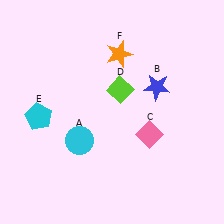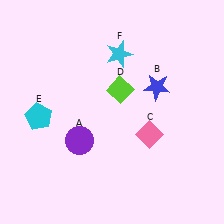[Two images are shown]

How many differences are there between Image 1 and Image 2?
There are 2 differences between the two images.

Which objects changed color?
A changed from cyan to purple. F changed from orange to cyan.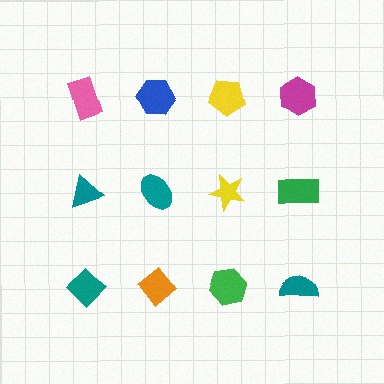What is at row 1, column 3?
A yellow pentagon.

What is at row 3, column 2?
An orange diamond.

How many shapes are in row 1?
4 shapes.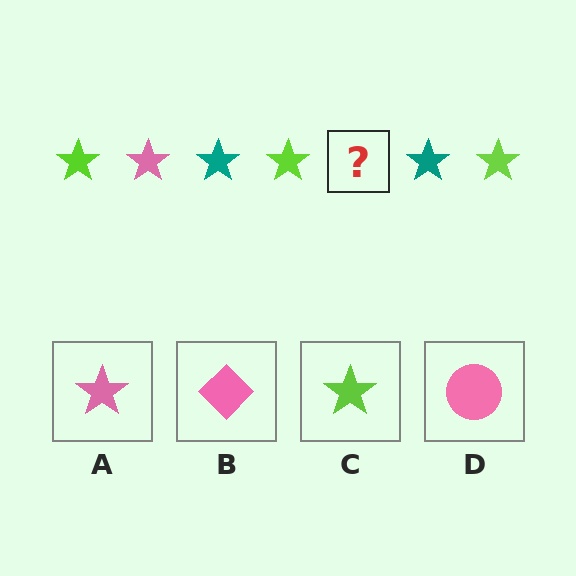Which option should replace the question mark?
Option A.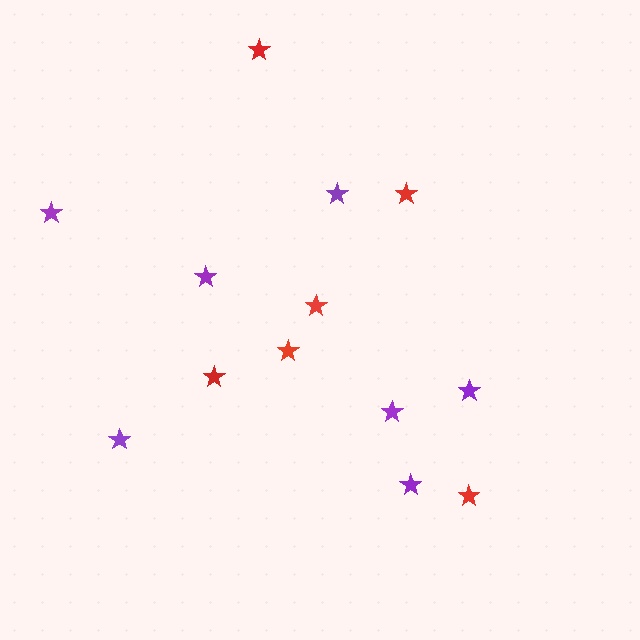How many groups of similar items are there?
There are 2 groups: one group of red stars (6) and one group of purple stars (7).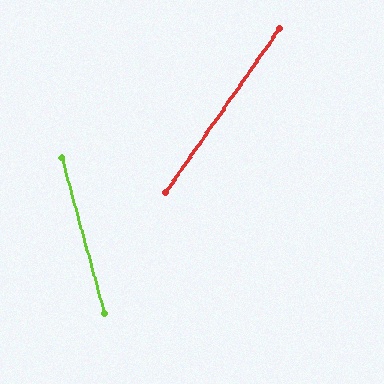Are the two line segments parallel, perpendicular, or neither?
Neither parallel nor perpendicular — they differ by about 50°.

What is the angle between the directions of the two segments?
Approximately 50 degrees.